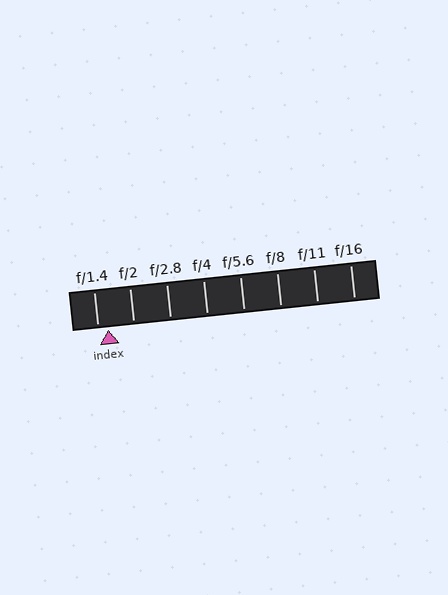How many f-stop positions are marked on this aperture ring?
There are 8 f-stop positions marked.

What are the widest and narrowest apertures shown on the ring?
The widest aperture shown is f/1.4 and the narrowest is f/16.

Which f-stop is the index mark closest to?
The index mark is closest to f/1.4.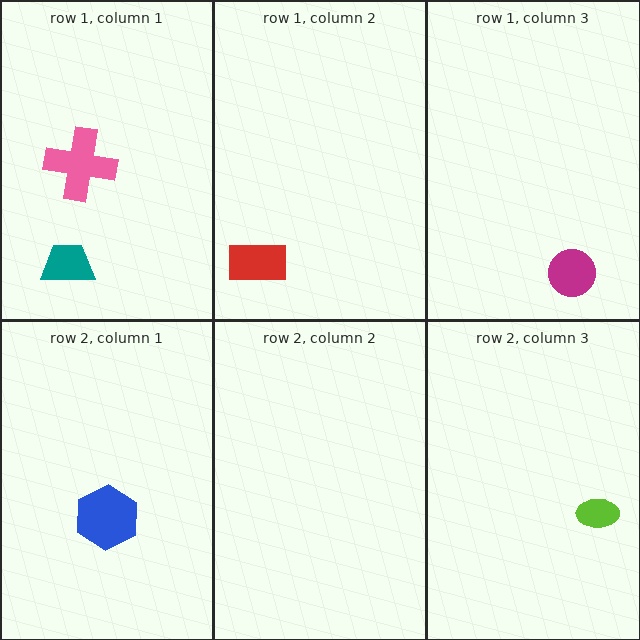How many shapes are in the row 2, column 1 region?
1.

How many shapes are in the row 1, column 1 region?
2.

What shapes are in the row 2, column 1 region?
The blue hexagon.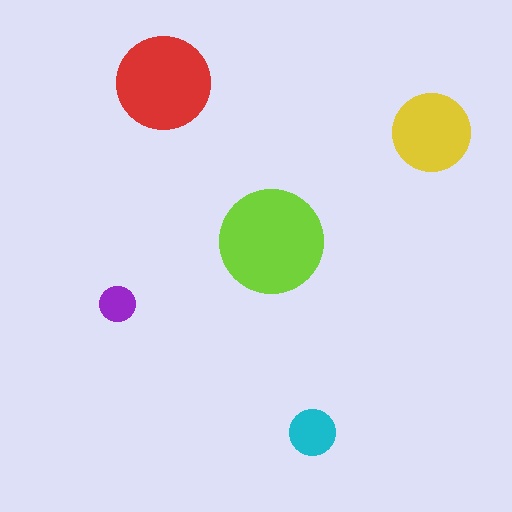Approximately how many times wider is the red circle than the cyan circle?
About 2 times wider.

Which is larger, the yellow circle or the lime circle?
The lime one.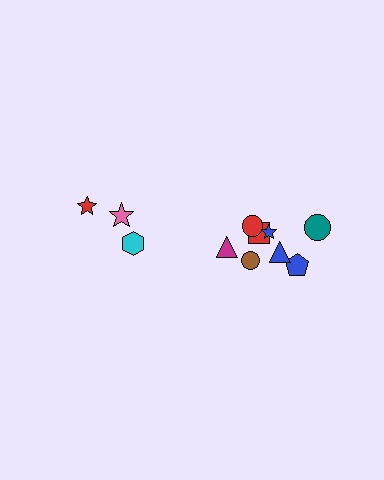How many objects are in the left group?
There are 3 objects.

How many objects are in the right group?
There are 8 objects.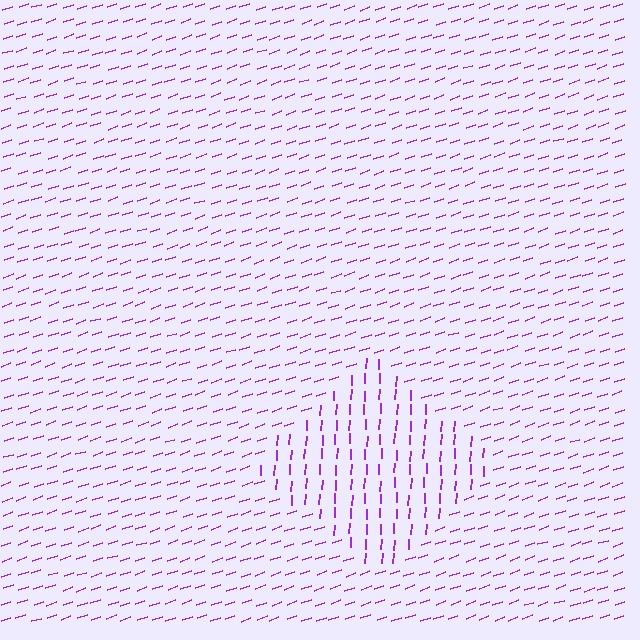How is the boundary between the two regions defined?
The boundary is defined purely by a change in line orientation (approximately 68 degrees difference). All lines are the same color and thickness.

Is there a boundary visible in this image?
Yes, there is a texture boundary formed by a change in line orientation.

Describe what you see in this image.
The image is filled with small purple line segments. A diamond region in the image has lines oriented differently from the surrounding lines, creating a visible texture boundary.